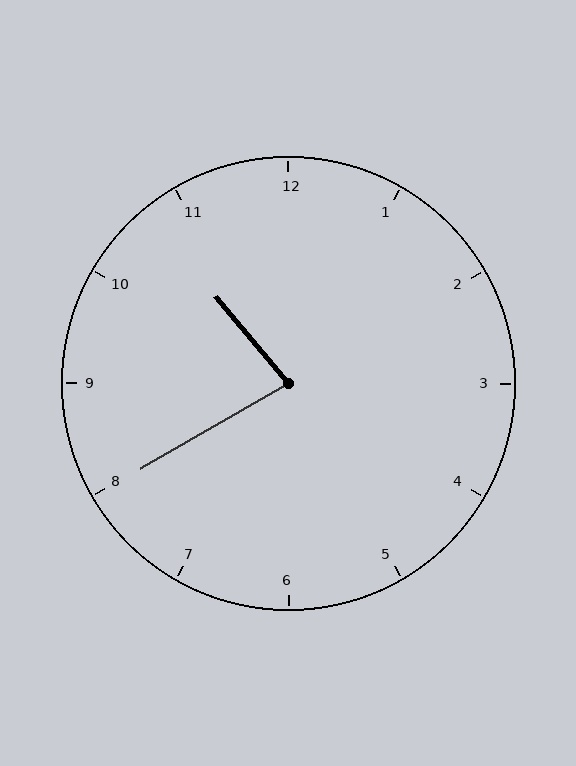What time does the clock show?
10:40.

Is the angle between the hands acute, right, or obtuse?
It is acute.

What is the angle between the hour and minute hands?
Approximately 80 degrees.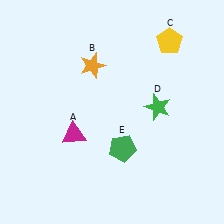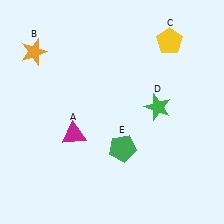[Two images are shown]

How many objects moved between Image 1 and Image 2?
1 object moved between the two images.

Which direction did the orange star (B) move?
The orange star (B) moved left.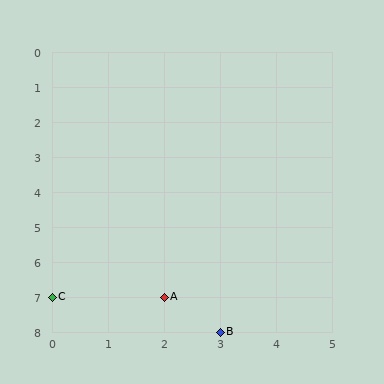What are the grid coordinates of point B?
Point B is at grid coordinates (3, 8).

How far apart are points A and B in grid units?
Points A and B are 1 column and 1 row apart (about 1.4 grid units diagonally).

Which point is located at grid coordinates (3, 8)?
Point B is at (3, 8).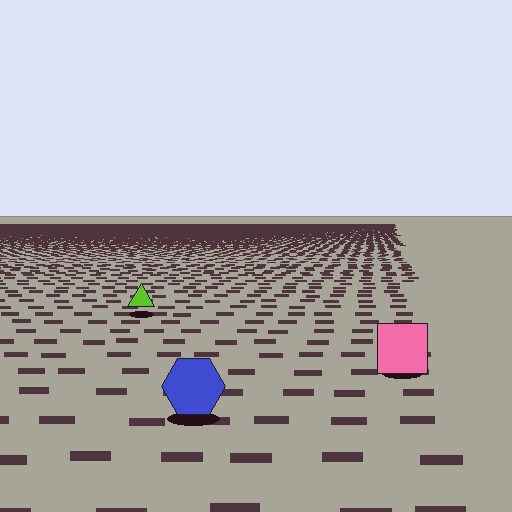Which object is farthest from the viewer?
The lime triangle is farthest from the viewer. It appears smaller and the ground texture around it is denser.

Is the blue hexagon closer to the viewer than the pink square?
Yes. The blue hexagon is closer — you can tell from the texture gradient: the ground texture is coarser near it.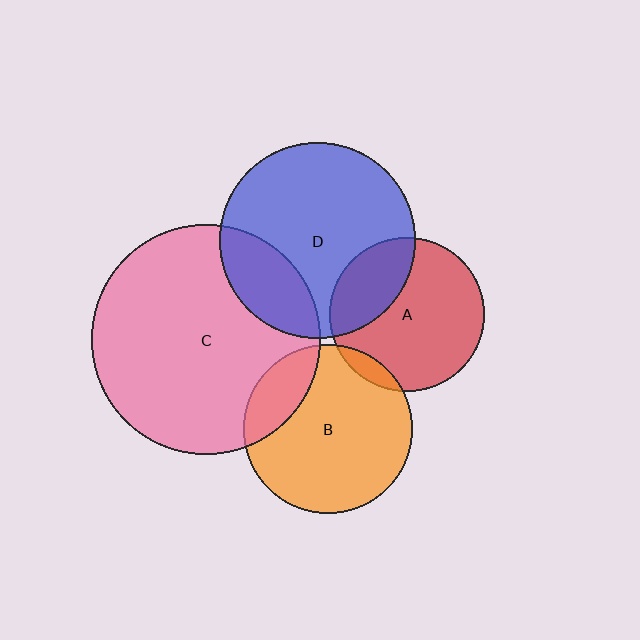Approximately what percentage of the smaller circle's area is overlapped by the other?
Approximately 30%.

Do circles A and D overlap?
Yes.